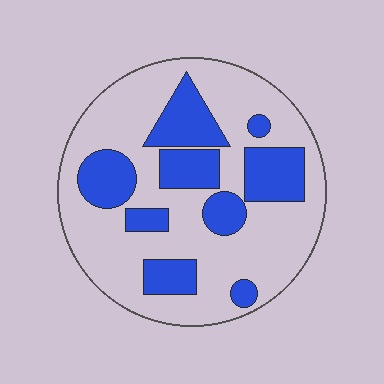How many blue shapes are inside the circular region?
9.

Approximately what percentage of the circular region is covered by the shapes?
Approximately 30%.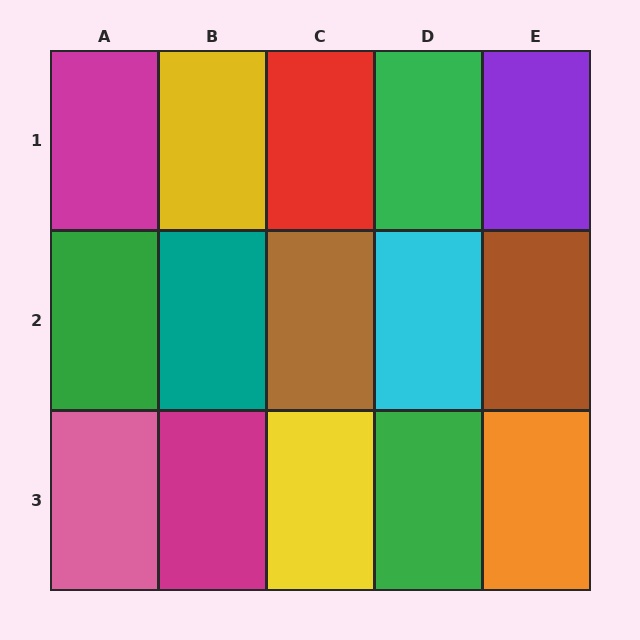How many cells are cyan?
1 cell is cyan.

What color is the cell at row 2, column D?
Cyan.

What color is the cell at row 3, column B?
Magenta.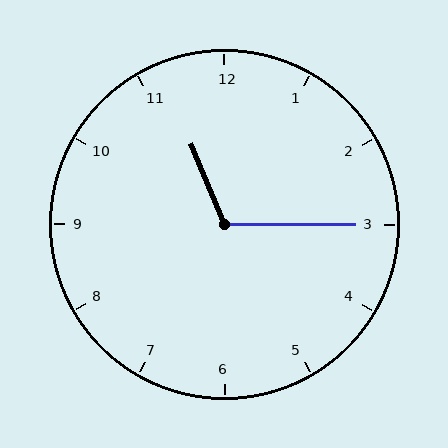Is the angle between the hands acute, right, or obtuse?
It is obtuse.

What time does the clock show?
11:15.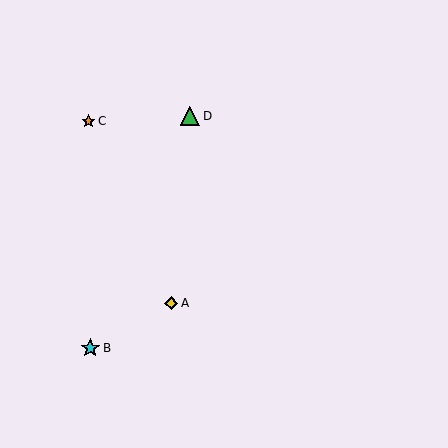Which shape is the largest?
The green triangle (labeled D) is the largest.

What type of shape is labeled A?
Shape A is a yellow diamond.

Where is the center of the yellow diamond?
The center of the yellow diamond is at (171, 303).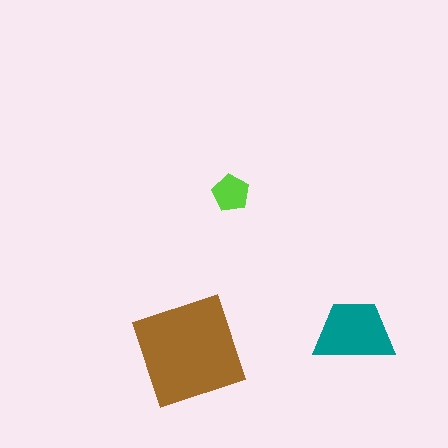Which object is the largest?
The brown square.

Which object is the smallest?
The lime pentagon.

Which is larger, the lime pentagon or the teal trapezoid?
The teal trapezoid.